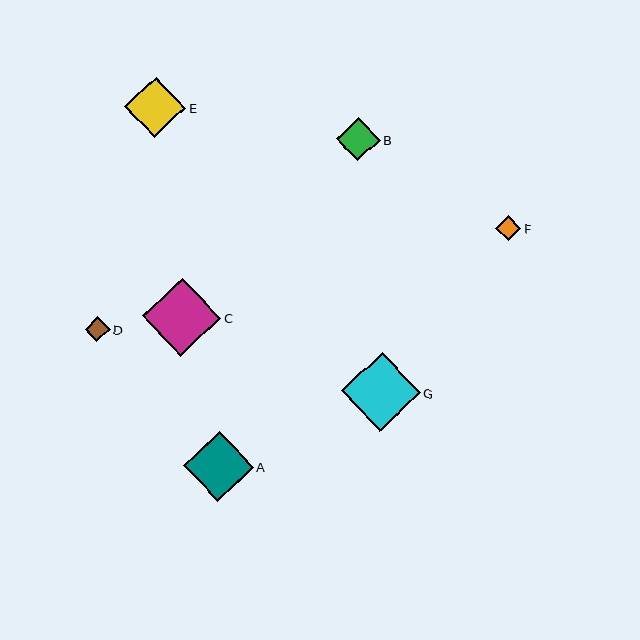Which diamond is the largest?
Diamond G is the largest with a size of approximately 79 pixels.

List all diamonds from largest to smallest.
From largest to smallest: G, C, A, E, B, F, D.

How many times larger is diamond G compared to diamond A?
Diamond G is approximately 1.1 times the size of diamond A.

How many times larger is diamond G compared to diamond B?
Diamond G is approximately 1.8 times the size of diamond B.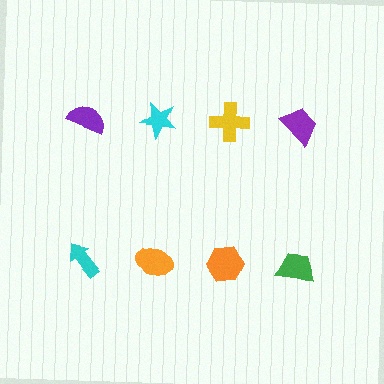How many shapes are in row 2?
4 shapes.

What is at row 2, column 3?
An orange hexagon.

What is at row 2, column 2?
An orange ellipse.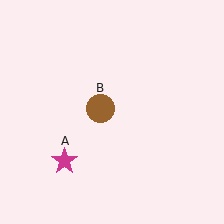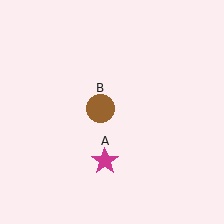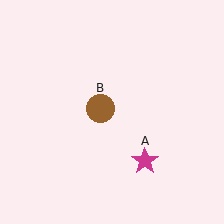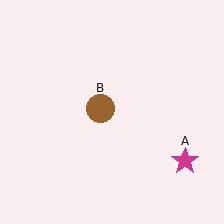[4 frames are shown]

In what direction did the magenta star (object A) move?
The magenta star (object A) moved right.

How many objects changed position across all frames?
1 object changed position: magenta star (object A).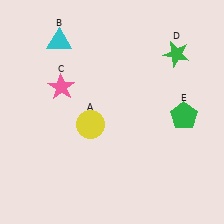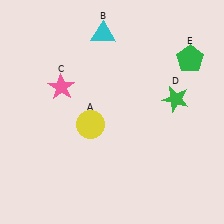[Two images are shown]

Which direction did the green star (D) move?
The green star (D) moved down.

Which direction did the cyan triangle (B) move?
The cyan triangle (B) moved right.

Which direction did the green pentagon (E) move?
The green pentagon (E) moved up.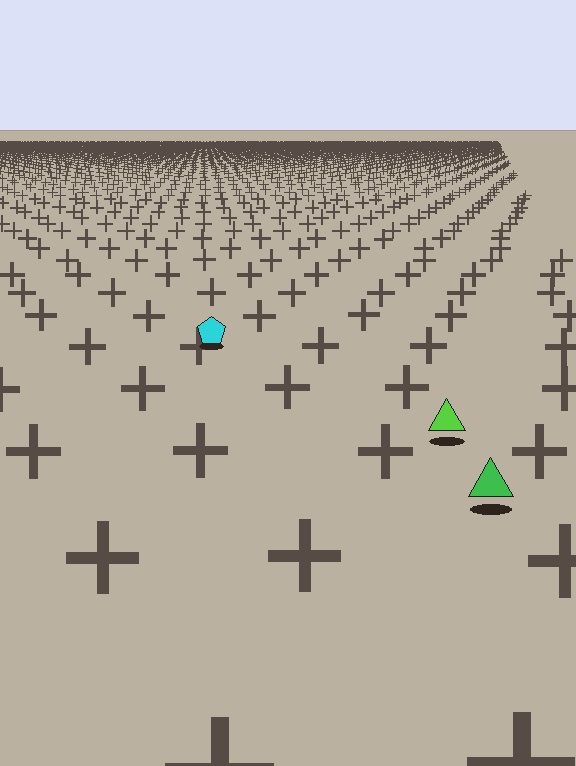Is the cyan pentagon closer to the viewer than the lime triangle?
No. The lime triangle is closer — you can tell from the texture gradient: the ground texture is coarser near it.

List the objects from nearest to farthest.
From nearest to farthest: the green triangle, the lime triangle, the cyan pentagon.